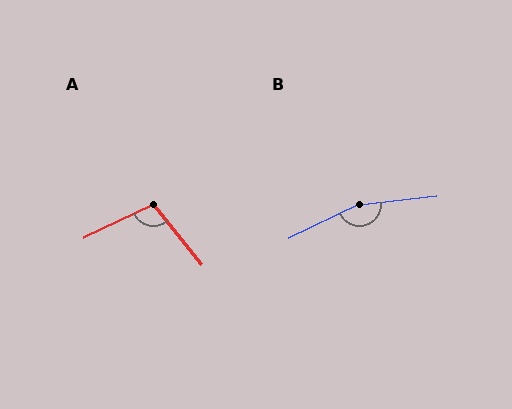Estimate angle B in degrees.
Approximately 161 degrees.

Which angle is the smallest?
A, at approximately 104 degrees.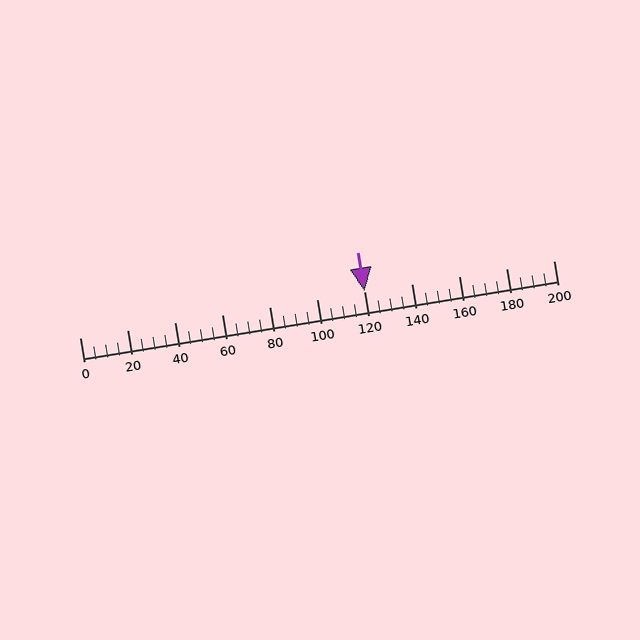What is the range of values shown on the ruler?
The ruler shows values from 0 to 200.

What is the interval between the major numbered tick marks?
The major tick marks are spaced 20 units apart.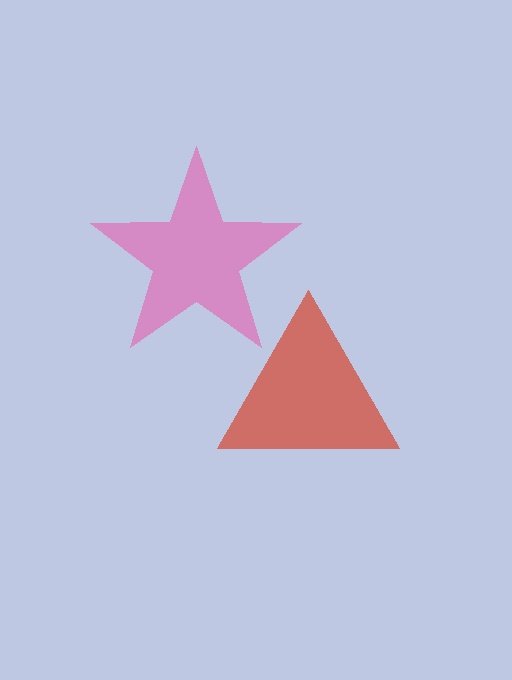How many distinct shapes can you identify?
There are 2 distinct shapes: a red triangle, a pink star.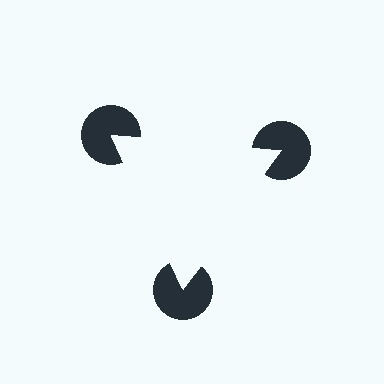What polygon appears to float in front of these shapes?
An illusory triangle — its edges are inferred from the aligned wedge cuts in the pac-man discs, not physically drawn.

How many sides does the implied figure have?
3 sides.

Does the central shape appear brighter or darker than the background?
It typically appears slightly brighter than the background, even though no actual brightness change is drawn.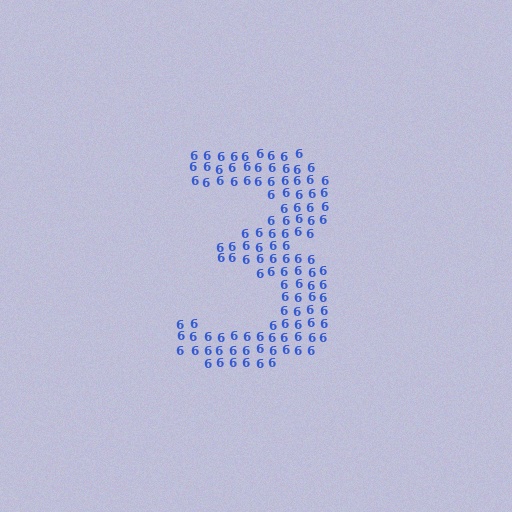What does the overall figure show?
The overall figure shows the digit 3.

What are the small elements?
The small elements are digit 6's.